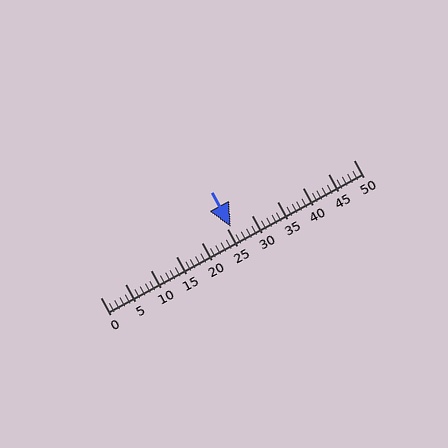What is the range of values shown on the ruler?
The ruler shows values from 0 to 50.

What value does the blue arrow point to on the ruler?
The blue arrow points to approximately 26.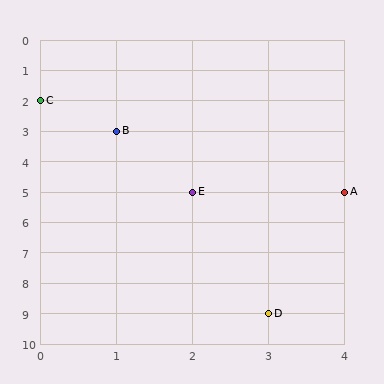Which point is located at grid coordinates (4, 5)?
Point A is at (4, 5).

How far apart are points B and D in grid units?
Points B and D are 2 columns and 6 rows apart (about 6.3 grid units diagonally).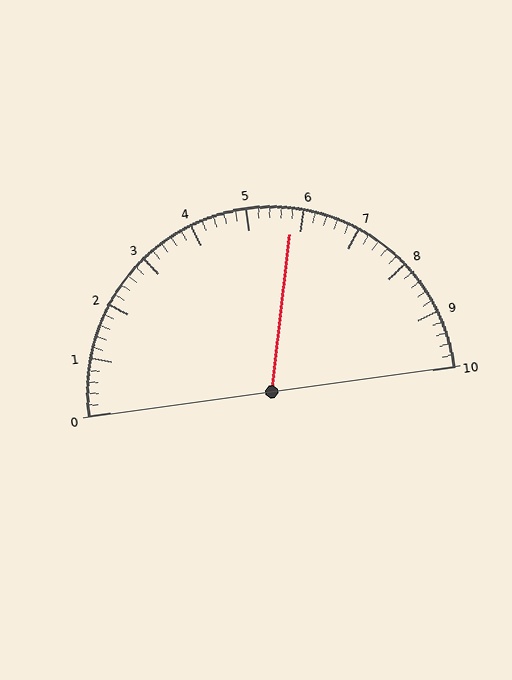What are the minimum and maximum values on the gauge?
The gauge ranges from 0 to 10.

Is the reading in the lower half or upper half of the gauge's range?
The reading is in the upper half of the range (0 to 10).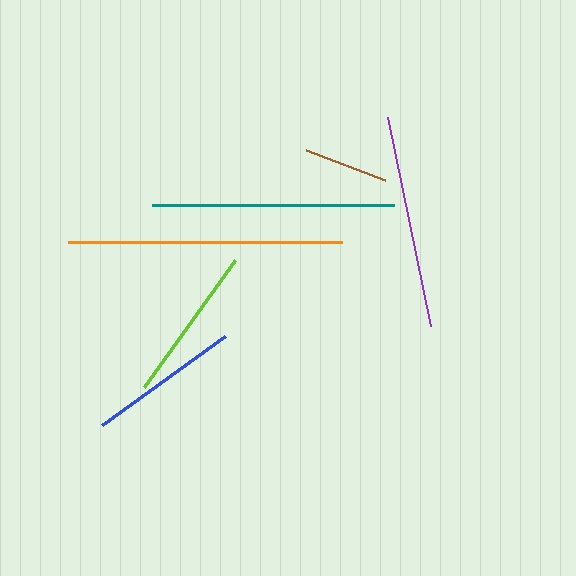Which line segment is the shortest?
The brown line is the shortest at approximately 84 pixels.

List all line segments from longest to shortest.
From longest to shortest: orange, teal, purple, lime, blue, brown.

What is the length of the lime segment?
The lime segment is approximately 156 pixels long.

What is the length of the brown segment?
The brown segment is approximately 84 pixels long.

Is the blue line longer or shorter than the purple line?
The purple line is longer than the blue line.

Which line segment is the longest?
The orange line is the longest at approximately 274 pixels.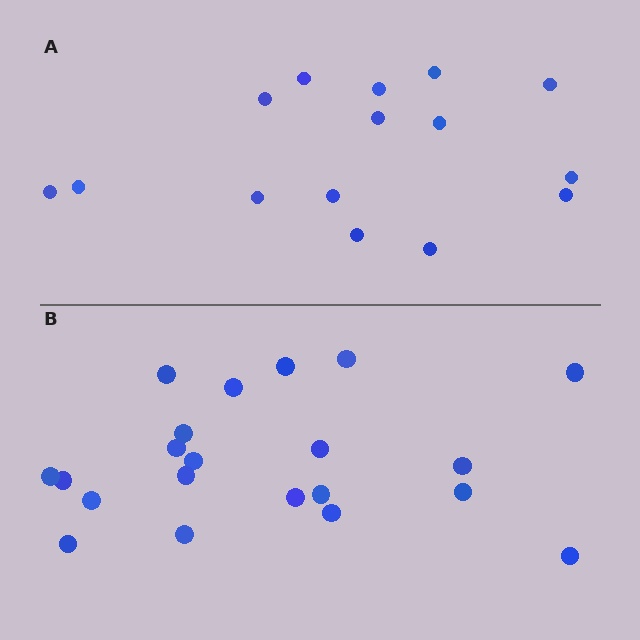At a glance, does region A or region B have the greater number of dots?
Region B (the bottom region) has more dots.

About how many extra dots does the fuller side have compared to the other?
Region B has about 6 more dots than region A.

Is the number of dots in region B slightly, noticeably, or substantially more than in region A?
Region B has noticeably more, but not dramatically so. The ratio is roughly 1.4 to 1.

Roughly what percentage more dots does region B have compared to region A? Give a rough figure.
About 40% more.